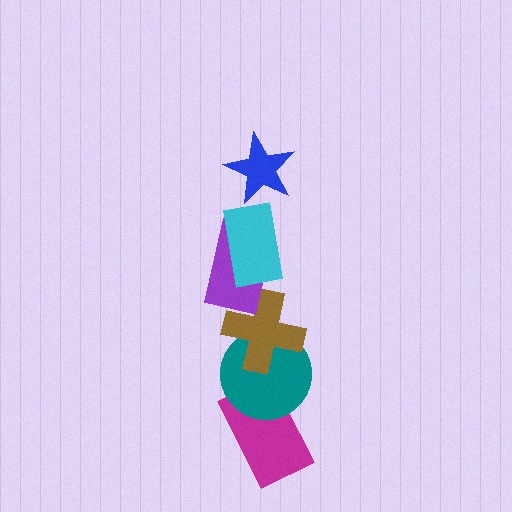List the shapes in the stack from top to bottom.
From top to bottom: the blue star, the cyan rectangle, the purple rectangle, the brown cross, the teal circle, the magenta rectangle.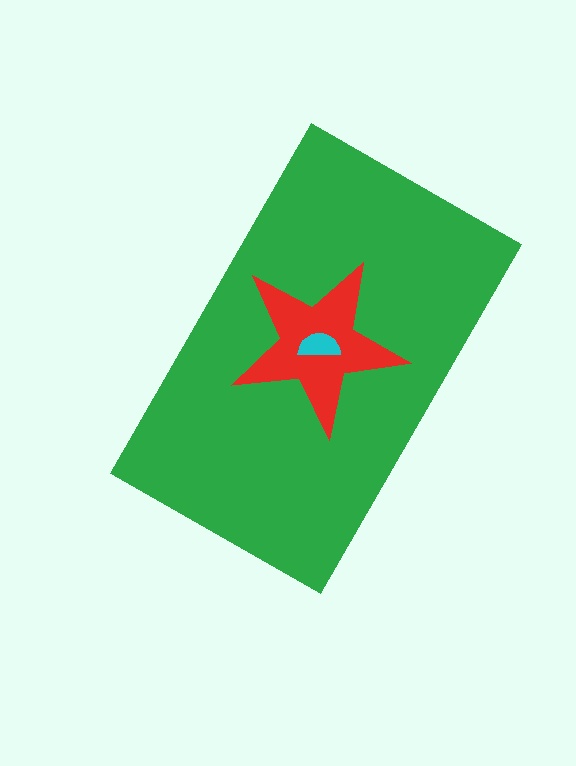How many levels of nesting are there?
3.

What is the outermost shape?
The green rectangle.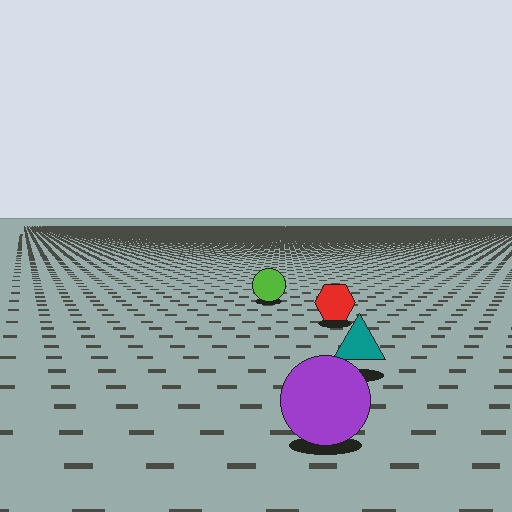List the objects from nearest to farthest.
From nearest to farthest: the purple circle, the teal triangle, the red hexagon, the lime circle.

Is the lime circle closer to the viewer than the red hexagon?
No. The red hexagon is closer — you can tell from the texture gradient: the ground texture is coarser near it.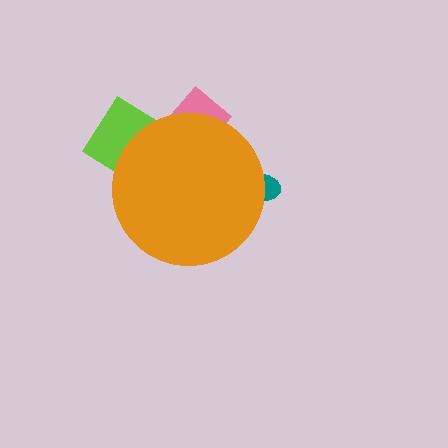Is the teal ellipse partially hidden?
Yes, the teal ellipse is partially hidden behind the orange circle.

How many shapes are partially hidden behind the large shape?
3 shapes are partially hidden.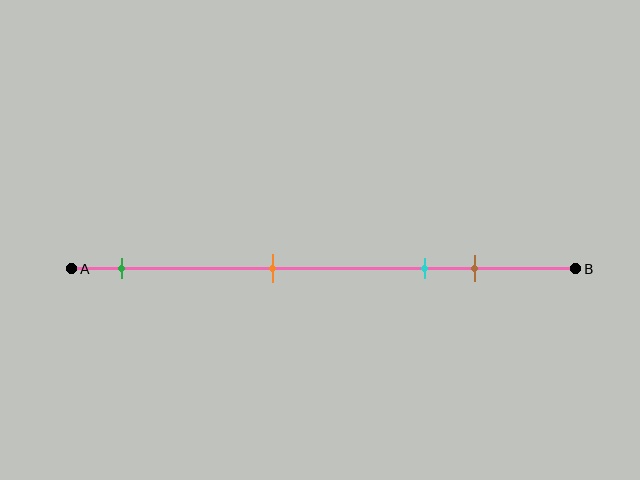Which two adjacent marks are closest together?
The cyan and brown marks are the closest adjacent pair.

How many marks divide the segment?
There are 4 marks dividing the segment.